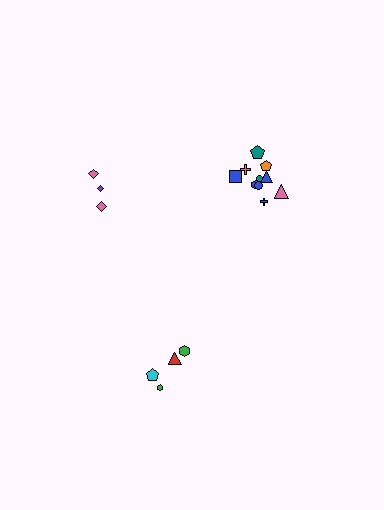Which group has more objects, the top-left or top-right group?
The top-right group.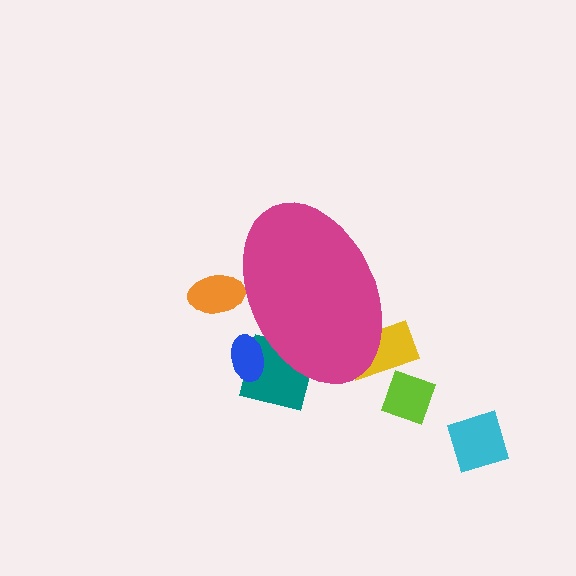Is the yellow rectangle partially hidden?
Yes, the yellow rectangle is partially hidden behind the magenta ellipse.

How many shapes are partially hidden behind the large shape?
4 shapes are partially hidden.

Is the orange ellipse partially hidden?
Yes, the orange ellipse is partially hidden behind the magenta ellipse.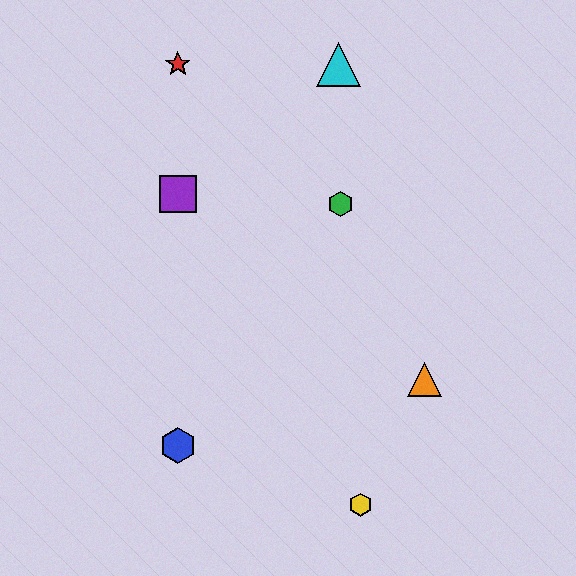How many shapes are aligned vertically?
3 shapes (the red star, the blue hexagon, the purple square) are aligned vertically.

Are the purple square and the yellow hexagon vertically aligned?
No, the purple square is at x≈178 and the yellow hexagon is at x≈360.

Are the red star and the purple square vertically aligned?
Yes, both are at x≈178.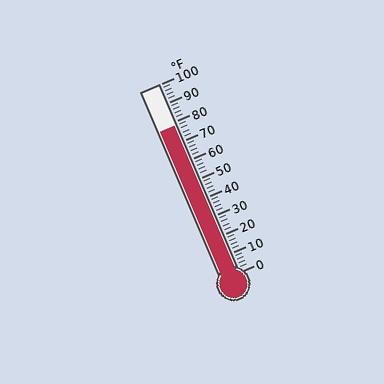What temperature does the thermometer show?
The thermometer shows approximately 78°F.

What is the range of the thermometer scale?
The thermometer scale ranges from 0°F to 100°F.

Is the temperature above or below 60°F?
The temperature is above 60°F.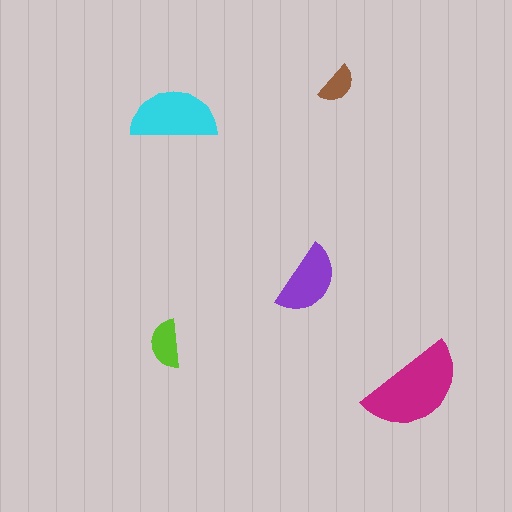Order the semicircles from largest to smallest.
the magenta one, the cyan one, the purple one, the lime one, the brown one.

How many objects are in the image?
There are 5 objects in the image.